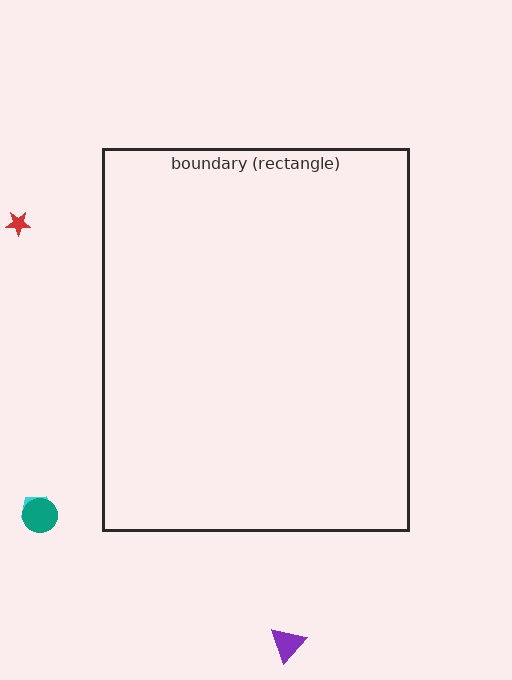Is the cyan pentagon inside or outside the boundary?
Outside.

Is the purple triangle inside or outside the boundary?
Outside.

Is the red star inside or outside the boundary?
Outside.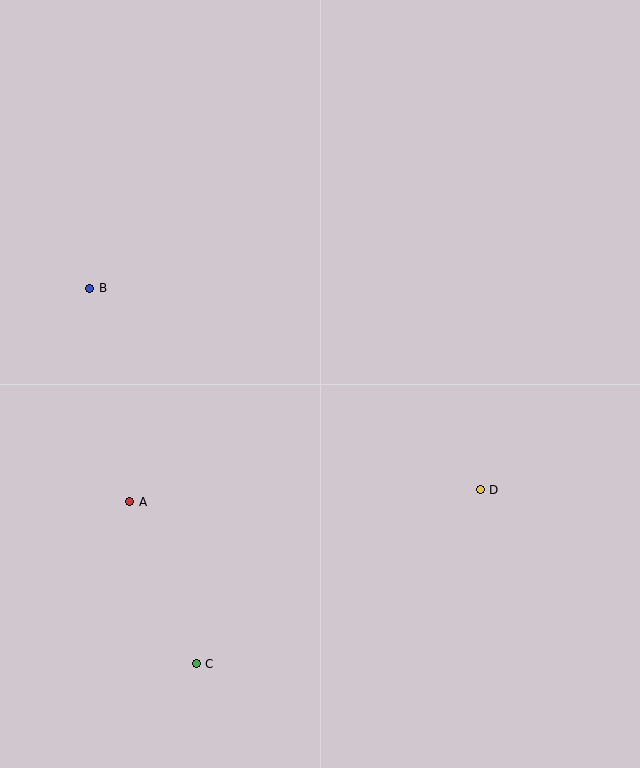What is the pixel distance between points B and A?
The distance between B and A is 217 pixels.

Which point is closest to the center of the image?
Point D at (480, 490) is closest to the center.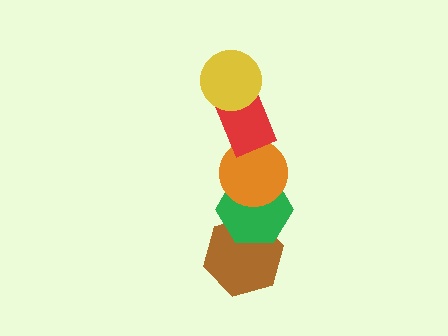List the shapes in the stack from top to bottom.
From top to bottom: the yellow circle, the red rectangle, the orange circle, the green hexagon, the brown hexagon.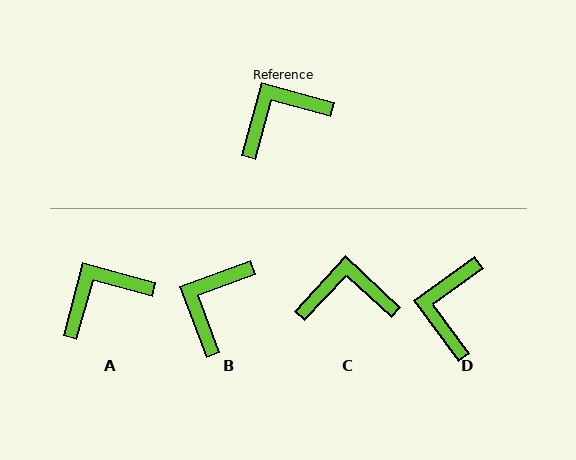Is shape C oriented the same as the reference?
No, it is off by about 28 degrees.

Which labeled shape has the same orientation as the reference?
A.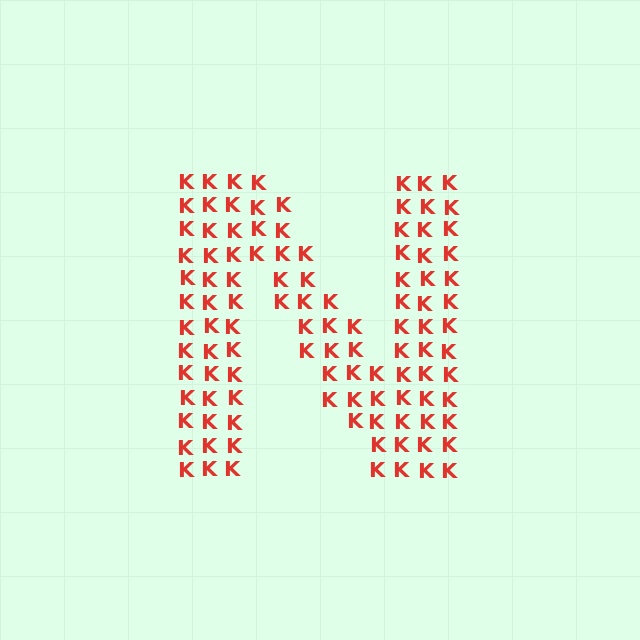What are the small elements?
The small elements are letter K's.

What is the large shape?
The large shape is the letter N.